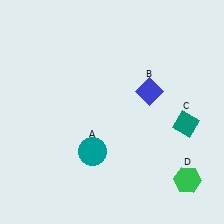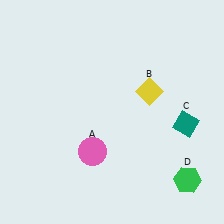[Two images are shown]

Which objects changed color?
A changed from teal to pink. B changed from blue to yellow.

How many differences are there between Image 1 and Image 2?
There are 2 differences between the two images.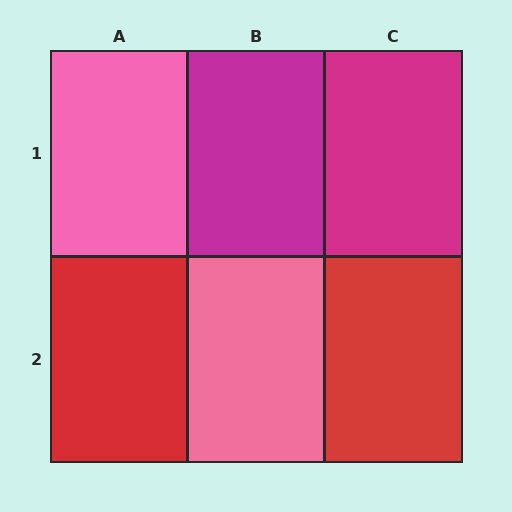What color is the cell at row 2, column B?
Pink.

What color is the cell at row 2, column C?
Red.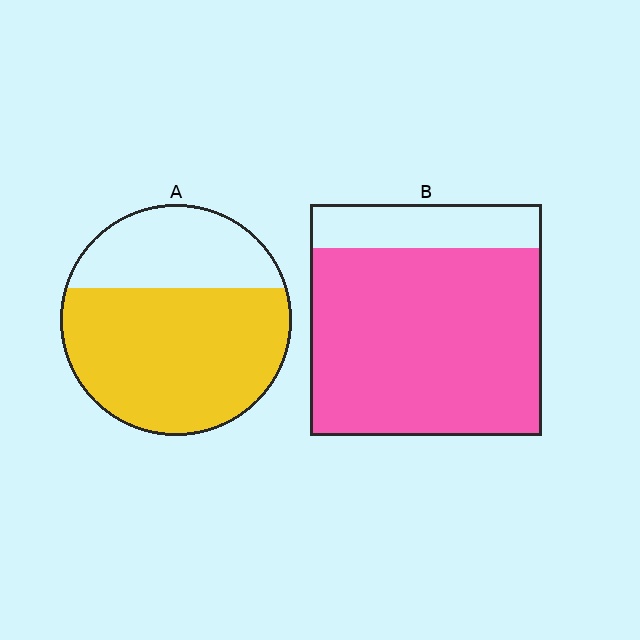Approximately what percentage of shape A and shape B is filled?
A is approximately 65% and B is approximately 80%.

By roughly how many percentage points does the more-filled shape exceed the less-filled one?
By roughly 15 percentage points (B over A).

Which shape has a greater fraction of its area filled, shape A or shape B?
Shape B.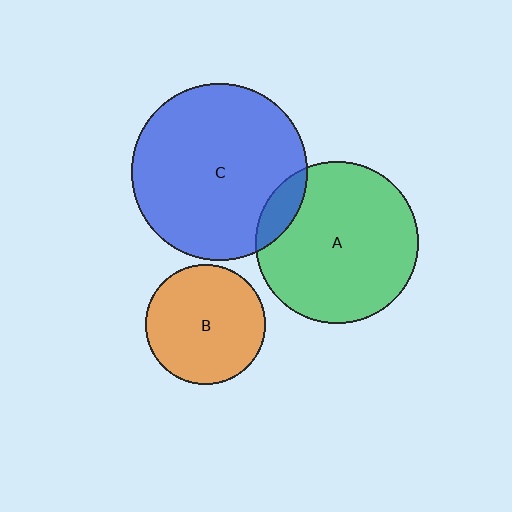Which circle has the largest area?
Circle C (blue).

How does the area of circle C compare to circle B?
Approximately 2.1 times.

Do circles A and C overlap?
Yes.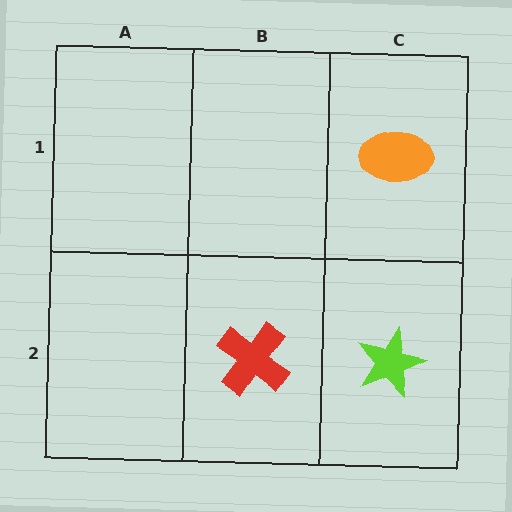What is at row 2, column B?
A red cross.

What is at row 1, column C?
An orange ellipse.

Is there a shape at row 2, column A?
No, that cell is empty.